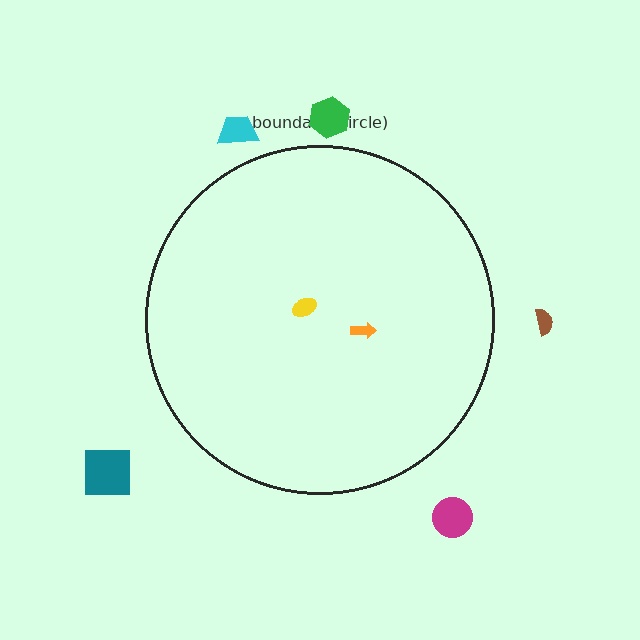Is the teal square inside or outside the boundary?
Outside.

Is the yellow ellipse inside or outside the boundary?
Inside.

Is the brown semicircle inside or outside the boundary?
Outside.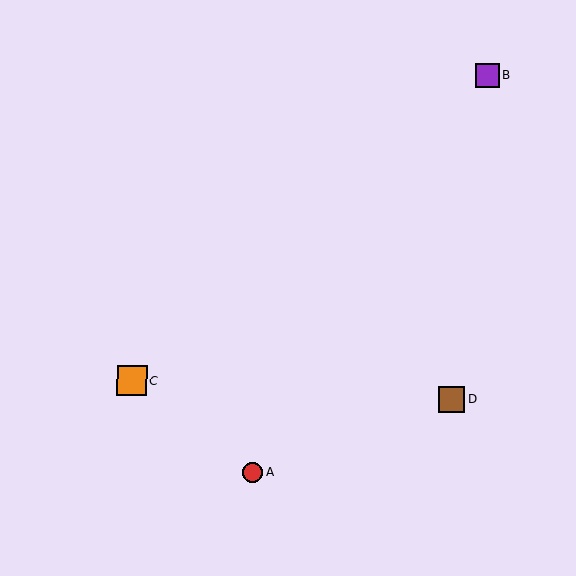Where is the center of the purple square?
The center of the purple square is at (488, 75).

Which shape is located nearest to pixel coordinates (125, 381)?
The orange square (labeled C) at (132, 381) is nearest to that location.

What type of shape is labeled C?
Shape C is an orange square.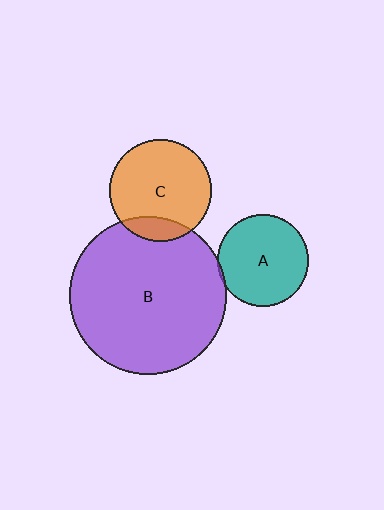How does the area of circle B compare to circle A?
Approximately 3.0 times.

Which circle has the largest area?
Circle B (purple).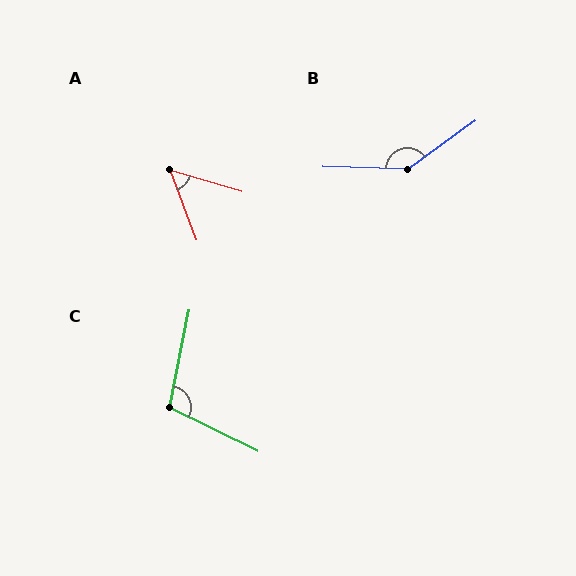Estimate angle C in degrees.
Approximately 105 degrees.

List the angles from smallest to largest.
A (53°), C (105°), B (142°).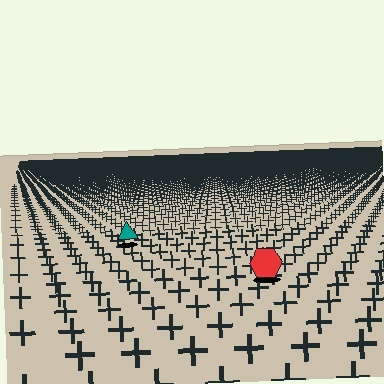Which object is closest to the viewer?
The red hexagon is closest. The texture marks near it are larger and more spread out.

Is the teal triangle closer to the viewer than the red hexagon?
No. The red hexagon is closer — you can tell from the texture gradient: the ground texture is coarser near it.